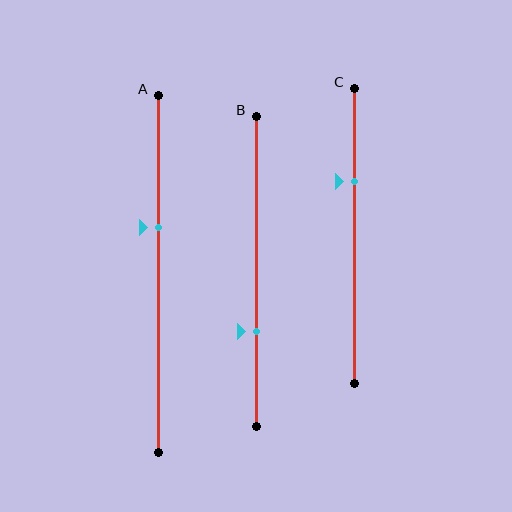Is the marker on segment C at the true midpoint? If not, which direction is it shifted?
No, the marker on segment C is shifted upward by about 18% of the segment length.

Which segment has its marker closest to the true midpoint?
Segment A has its marker closest to the true midpoint.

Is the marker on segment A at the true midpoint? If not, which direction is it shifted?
No, the marker on segment A is shifted upward by about 13% of the segment length.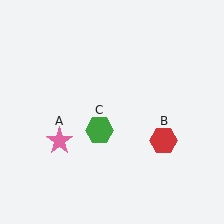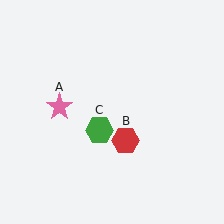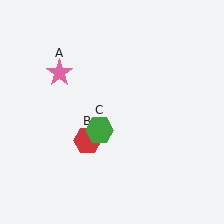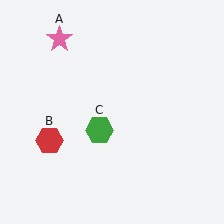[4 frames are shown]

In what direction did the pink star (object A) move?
The pink star (object A) moved up.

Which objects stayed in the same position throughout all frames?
Green hexagon (object C) remained stationary.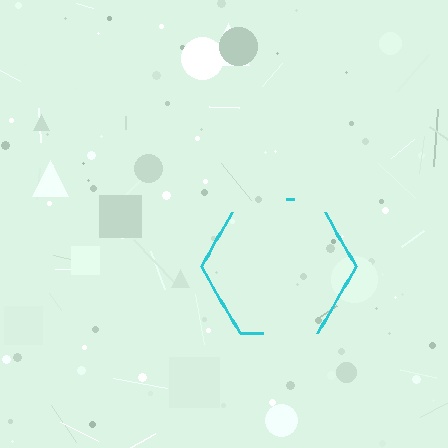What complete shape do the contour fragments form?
The contour fragments form a hexagon.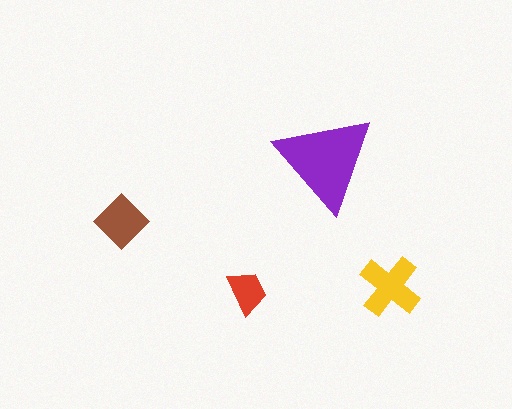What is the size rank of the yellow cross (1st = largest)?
2nd.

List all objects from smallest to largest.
The red trapezoid, the brown diamond, the yellow cross, the purple triangle.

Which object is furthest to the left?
The brown diamond is leftmost.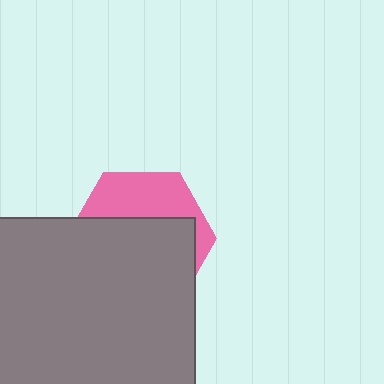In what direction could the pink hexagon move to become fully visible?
The pink hexagon could move up. That would shift it out from behind the gray rectangle entirely.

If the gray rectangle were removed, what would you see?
You would see the complete pink hexagon.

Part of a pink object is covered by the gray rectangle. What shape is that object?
It is a hexagon.